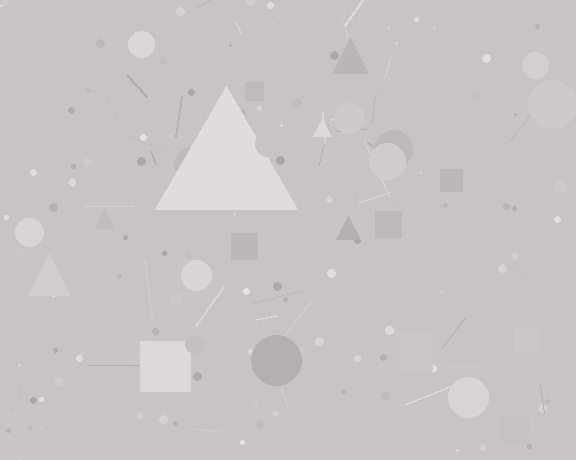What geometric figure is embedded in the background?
A triangle is embedded in the background.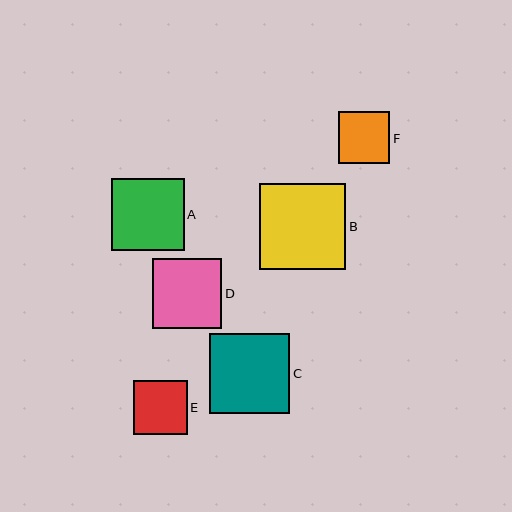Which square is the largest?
Square B is the largest with a size of approximately 86 pixels.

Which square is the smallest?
Square F is the smallest with a size of approximately 52 pixels.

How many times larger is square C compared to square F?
Square C is approximately 1.6 times the size of square F.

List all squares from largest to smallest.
From largest to smallest: B, C, A, D, E, F.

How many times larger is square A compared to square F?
Square A is approximately 1.4 times the size of square F.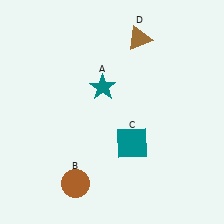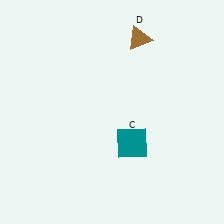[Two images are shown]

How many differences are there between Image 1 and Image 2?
There are 2 differences between the two images.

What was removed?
The brown circle (B), the teal star (A) were removed in Image 2.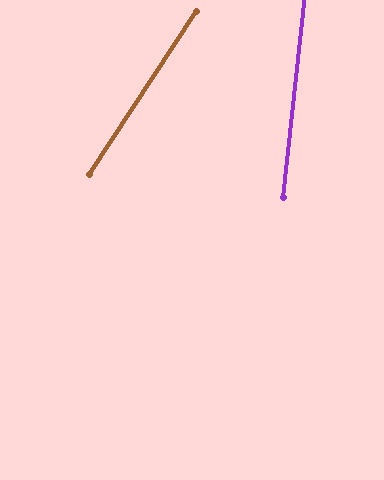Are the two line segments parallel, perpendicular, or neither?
Neither parallel nor perpendicular — they differ by about 28°.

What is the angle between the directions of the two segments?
Approximately 28 degrees.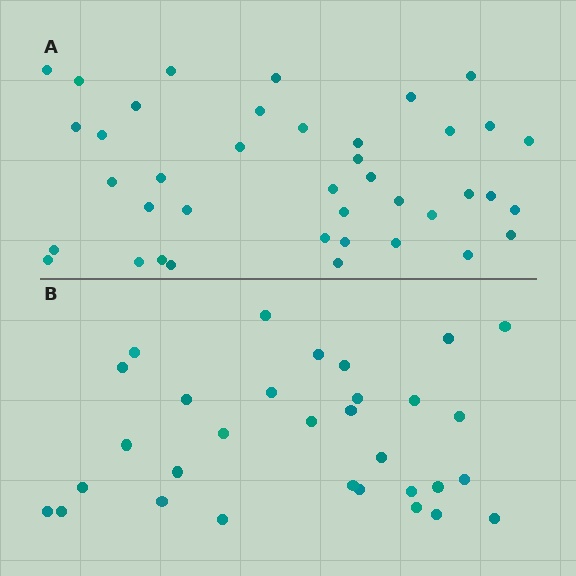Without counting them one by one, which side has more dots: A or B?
Region A (the top region) has more dots.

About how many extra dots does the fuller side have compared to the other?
Region A has roughly 8 or so more dots than region B.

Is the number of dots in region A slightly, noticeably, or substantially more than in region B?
Region A has noticeably more, but not dramatically so. The ratio is roughly 1.3 to 1.